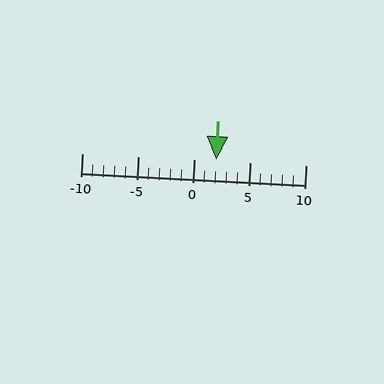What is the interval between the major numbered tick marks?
The major tick marks are spaced 5 units apart.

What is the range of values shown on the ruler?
The ruler shows values from -10 to 10.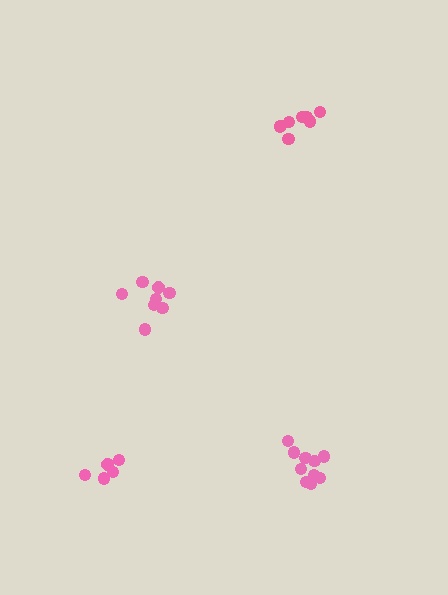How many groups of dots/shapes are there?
There are 4 groups.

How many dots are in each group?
Group 1: 11 dots, Group 2: 8 dots, Group 3: 8 dots, Group 4: 6 dots (33 total).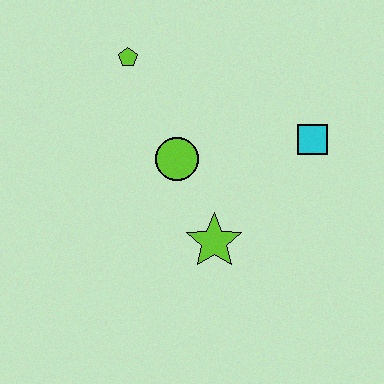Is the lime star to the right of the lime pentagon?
Yes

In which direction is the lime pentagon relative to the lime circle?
The lime pentagon is above the lime circle.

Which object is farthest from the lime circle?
The cyan square is farthest from the lime circle.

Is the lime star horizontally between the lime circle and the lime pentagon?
No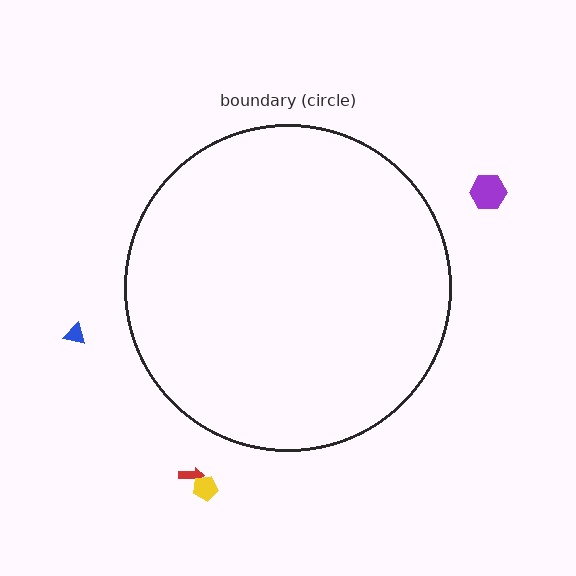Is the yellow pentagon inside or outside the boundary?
Outside.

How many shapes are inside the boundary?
0 inside, 4 outside.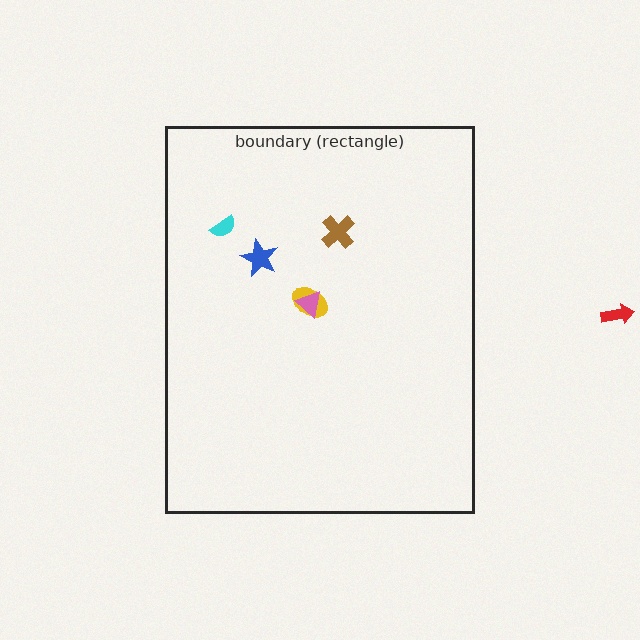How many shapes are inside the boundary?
5 inside, 1 outside.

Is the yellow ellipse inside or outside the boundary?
Inside.